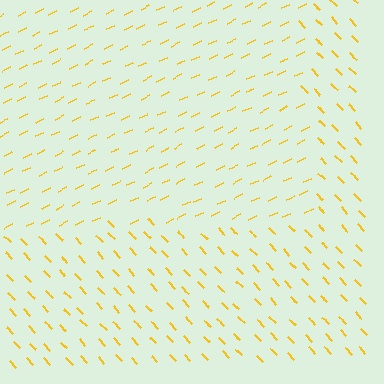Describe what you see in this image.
The image is filled with small yellow line segments. A rectangle region in the image has lines oriented differently from the surrounding lines, creating a visible texture boundary.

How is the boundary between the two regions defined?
The boundary is defined purely by a change in line orientation (approximately 73 degrees difference). All lines are the same color and thickness.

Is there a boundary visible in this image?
Yes, there is a texture boundary formed by a change in line orientation.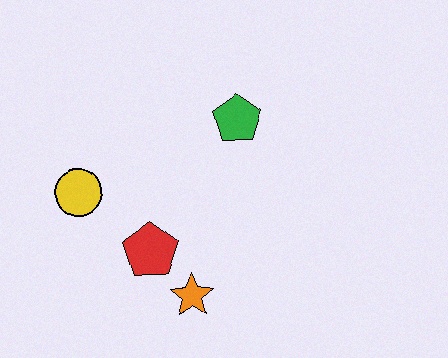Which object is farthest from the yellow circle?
The green pentagon is farthest from the yellow circle.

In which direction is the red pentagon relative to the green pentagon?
The red pentagon is below the green pentagon.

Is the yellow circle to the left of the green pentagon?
Yes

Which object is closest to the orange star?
The red pentagon is closest to the orange star.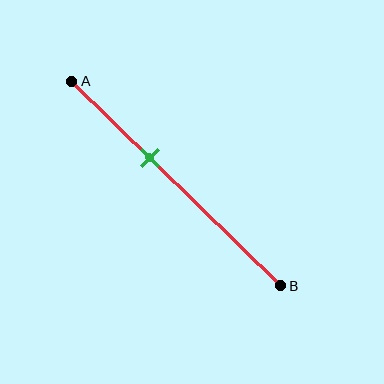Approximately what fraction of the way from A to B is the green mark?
The green mark is approximately 40% of the way from A to B.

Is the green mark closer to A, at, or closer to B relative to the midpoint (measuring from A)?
The green mark is closer to point A than the midpoint of segment AB.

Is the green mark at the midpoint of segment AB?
No, the mark is at about 40% from A, not at the 50% midpoint.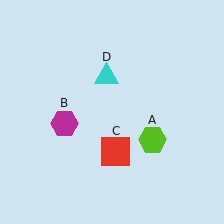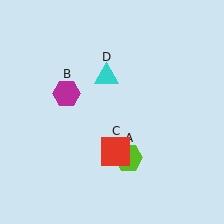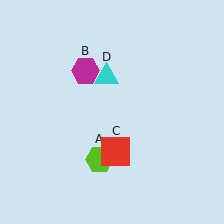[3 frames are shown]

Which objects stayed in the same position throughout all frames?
Red square (object C) and cyan triangle (object D) remained stationary.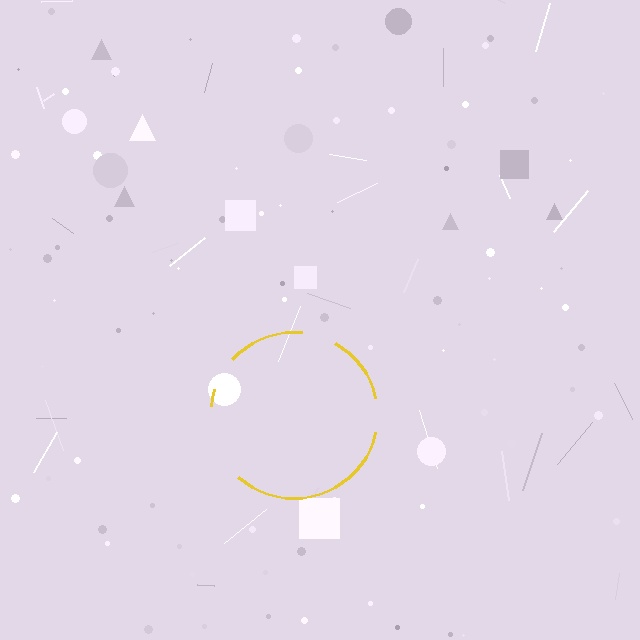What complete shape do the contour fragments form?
The contour fragments form a circle.